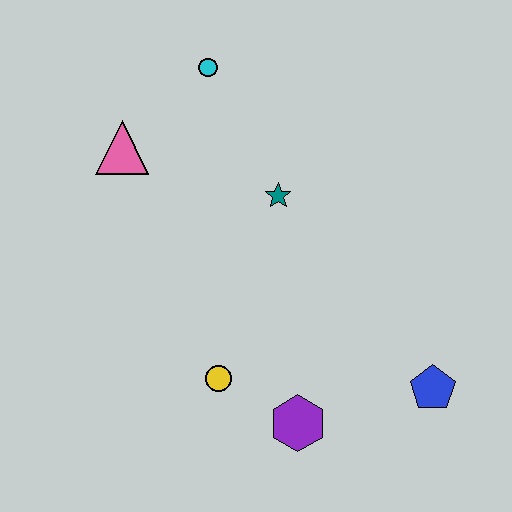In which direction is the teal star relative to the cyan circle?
The teal star is below the cyan circle.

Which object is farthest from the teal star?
The blue pentagon is farthest from the teal star.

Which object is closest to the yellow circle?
The purple hexagon is closest to the yellow circle.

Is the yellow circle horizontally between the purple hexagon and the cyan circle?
Yes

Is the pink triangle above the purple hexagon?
Yes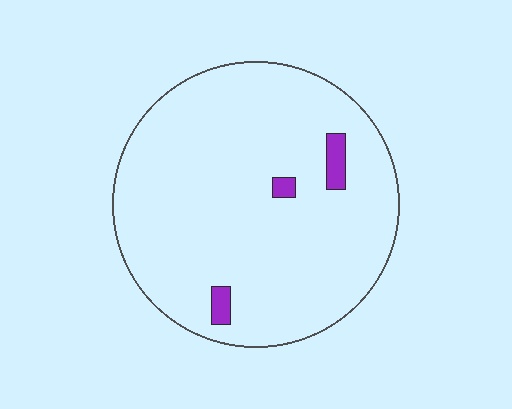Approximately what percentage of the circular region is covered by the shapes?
Approximately 5%.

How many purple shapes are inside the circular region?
3.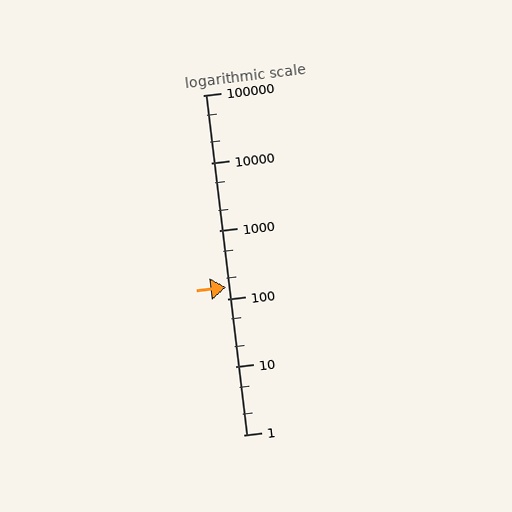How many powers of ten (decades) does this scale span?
The scale spans 5 decades, from 1 to 100000.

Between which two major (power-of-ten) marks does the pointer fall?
The pointer is between 100 and 1000.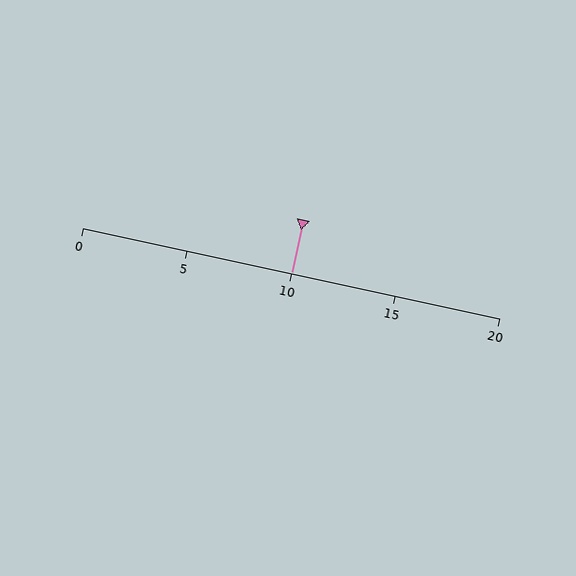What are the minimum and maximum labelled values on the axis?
The axis runs from 0 to 20.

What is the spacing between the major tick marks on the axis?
The major ticks are spaced 5 apart.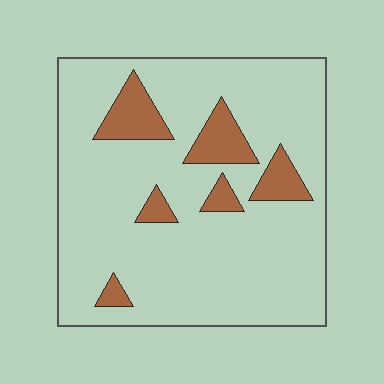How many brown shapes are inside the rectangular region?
6.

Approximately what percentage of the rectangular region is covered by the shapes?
Approximately 15%.